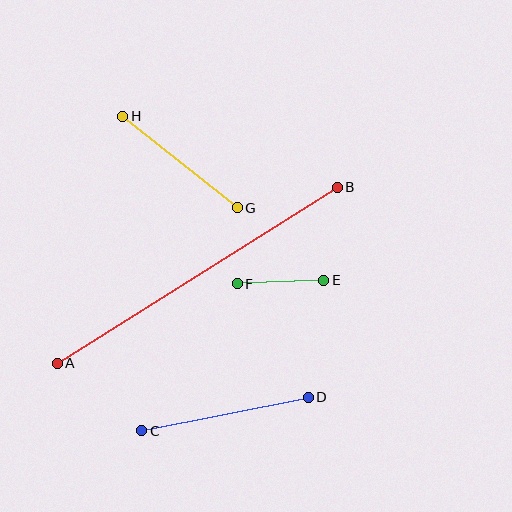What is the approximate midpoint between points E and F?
The midpoint is at approximately (281, 282) pixels.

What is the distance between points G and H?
The distance is approximately 147 pixels.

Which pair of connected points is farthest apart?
Points A and B are farthest apart.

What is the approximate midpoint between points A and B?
The midpoint is at approximately (197, 275) pixels.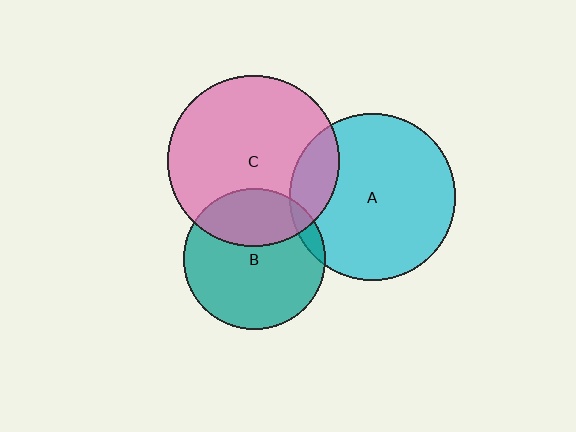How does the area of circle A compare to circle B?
Approximately 1.4 times.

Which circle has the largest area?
Circle C (pink).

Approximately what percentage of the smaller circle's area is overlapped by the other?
Approximately 30%.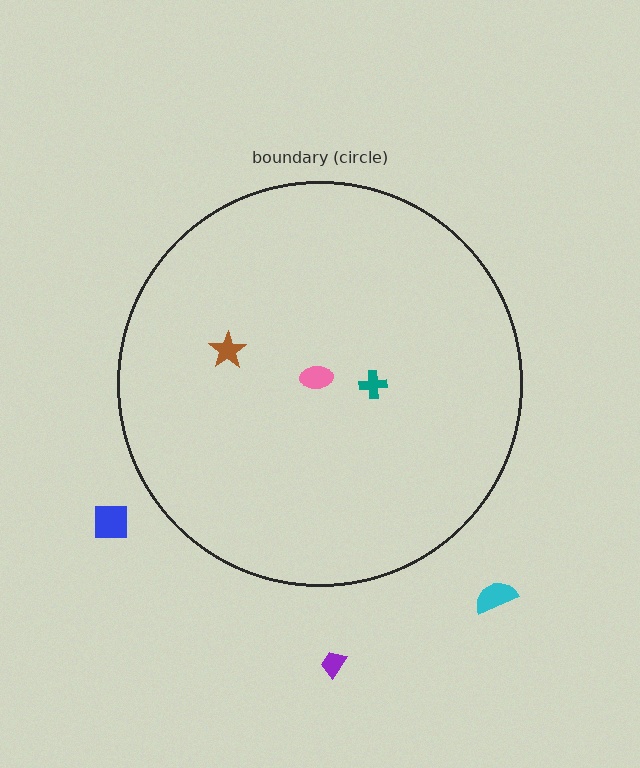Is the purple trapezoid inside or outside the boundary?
Outside.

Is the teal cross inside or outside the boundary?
Inside.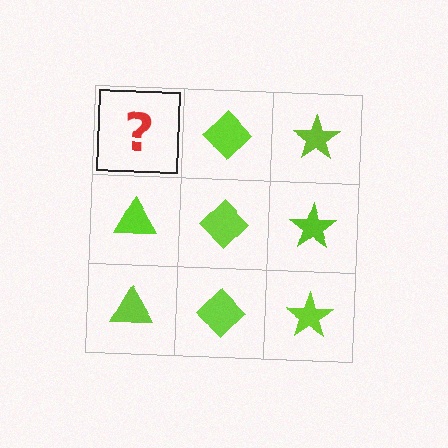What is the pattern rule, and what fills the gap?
The rule is that each column has a consistent shape. The gap should be filled with a lime triangle.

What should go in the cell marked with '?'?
The missing cell should contain a lime triangle.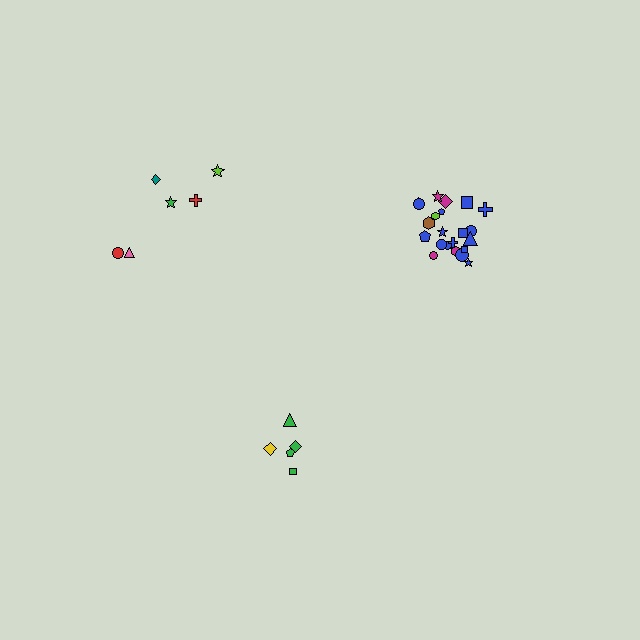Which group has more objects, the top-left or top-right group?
The top-right group.